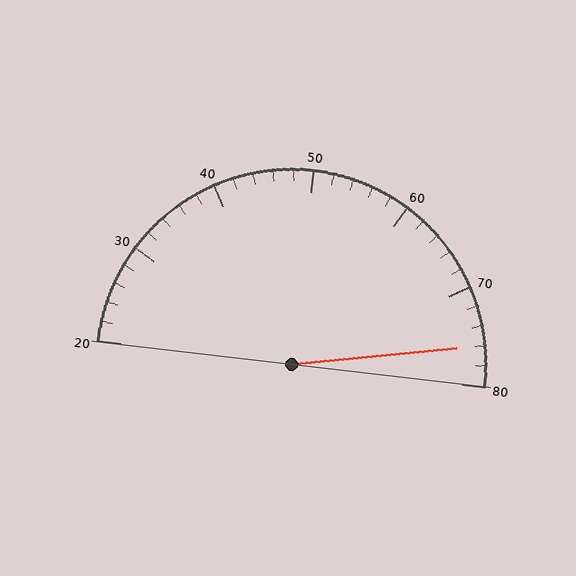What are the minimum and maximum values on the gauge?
The gauge ranges from 20 to 80.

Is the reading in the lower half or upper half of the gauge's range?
The reading is in the upper half of the range (20 to 80).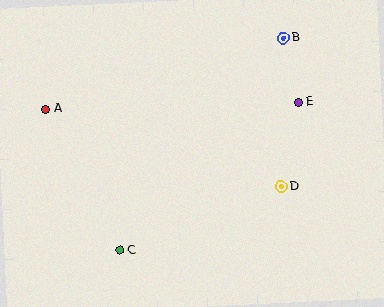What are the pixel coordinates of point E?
Point E is at (298, 102).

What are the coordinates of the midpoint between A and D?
The midpoint between A and D is at (164, 148).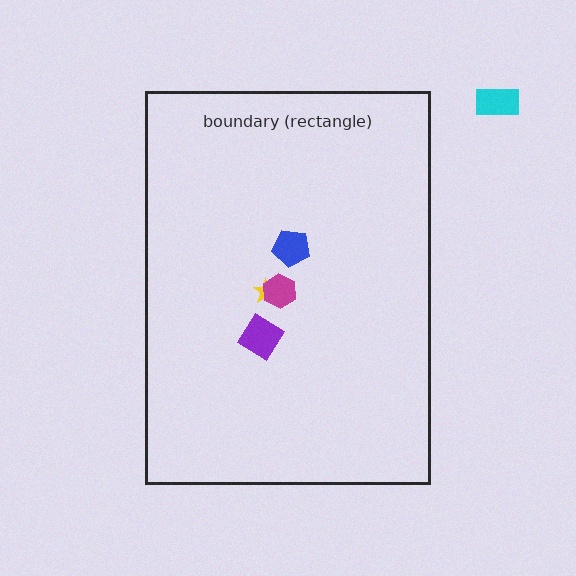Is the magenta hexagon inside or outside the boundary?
Inside.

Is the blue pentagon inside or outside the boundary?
Inside.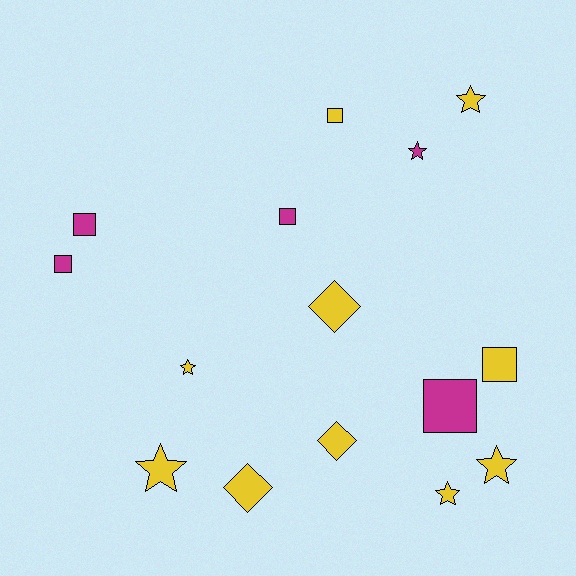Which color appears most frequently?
Yellow, with 10 objects.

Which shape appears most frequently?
Star, with 6 objects.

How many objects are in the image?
There are 15 objects.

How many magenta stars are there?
There is 1 magenta star.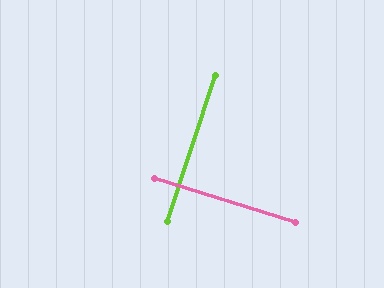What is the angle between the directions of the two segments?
Approximately 90 degrees.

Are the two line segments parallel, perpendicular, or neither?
Perpendicular — they meet at approximately 90°.